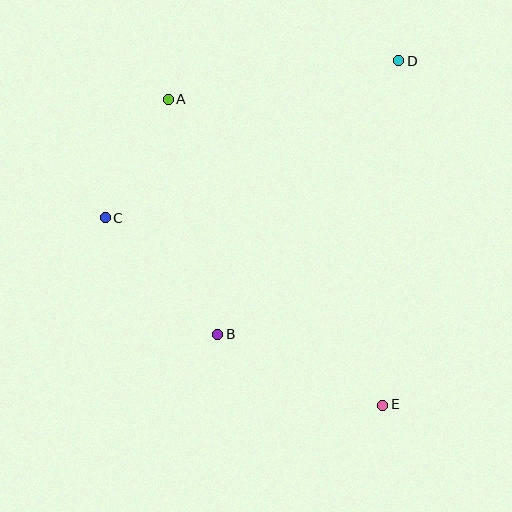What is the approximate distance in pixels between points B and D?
The distance between B and D is approximately 328 pixels.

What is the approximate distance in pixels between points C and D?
The distance between C and D is approximately 333 pixels.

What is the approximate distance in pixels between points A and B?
The distance between A and B is approximately 240 pixels.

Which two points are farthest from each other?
Points A and E are farthest from each other.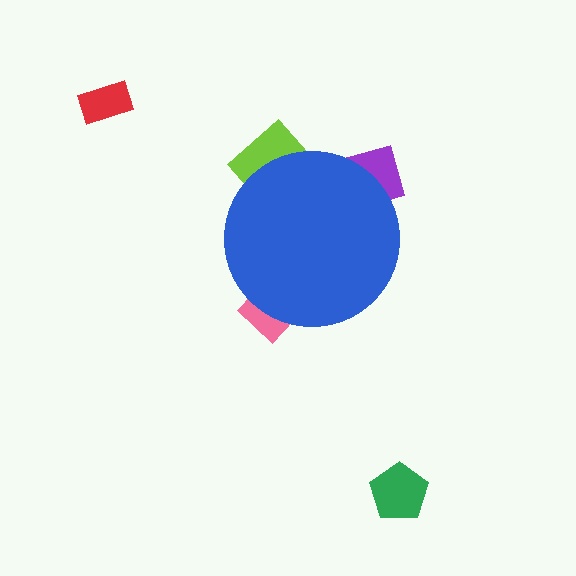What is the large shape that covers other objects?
A blue circle.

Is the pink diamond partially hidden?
Yes, the pink diamond is partially hidden behind the blue circle.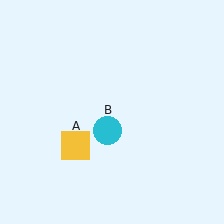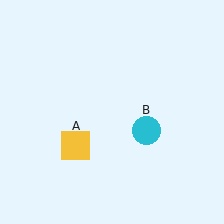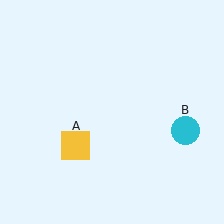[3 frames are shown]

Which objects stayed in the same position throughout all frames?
Yellow square (object A) remained stationary.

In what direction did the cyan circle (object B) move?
The cyan circle (object B) moved right.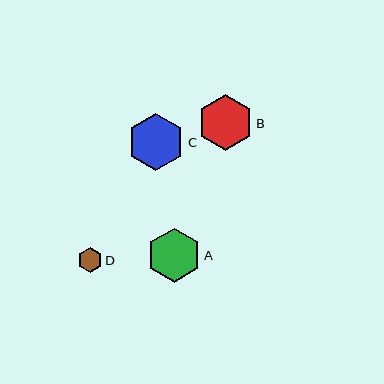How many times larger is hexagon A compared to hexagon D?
Hexagon A is approximately 2.2 times the size of hexagon D.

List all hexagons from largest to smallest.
From largest to smallest: C, B, A, D.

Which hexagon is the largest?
Hexagon C is the largest with a size of approximately 57 pixels.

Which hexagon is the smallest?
Hexagon D is the smallest with a size of approximately 25 pixels.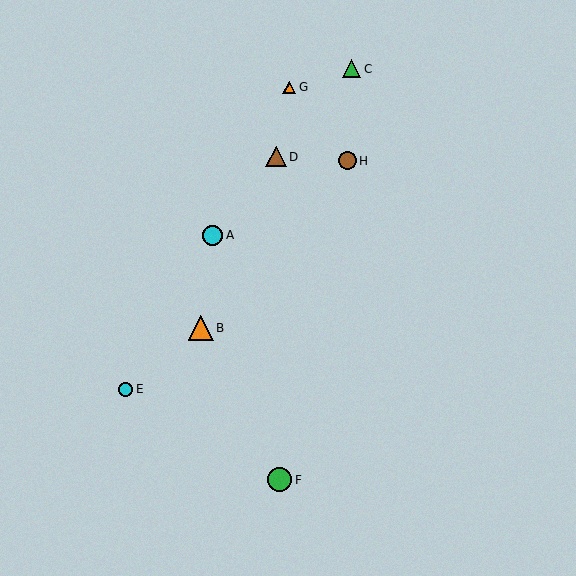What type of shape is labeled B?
Shape B is an orange triangle.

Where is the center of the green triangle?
The center of the green triangle is at (352, 69).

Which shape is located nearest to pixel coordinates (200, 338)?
The orange triangle (labeled B) at (201, 328) is nearest to that location.